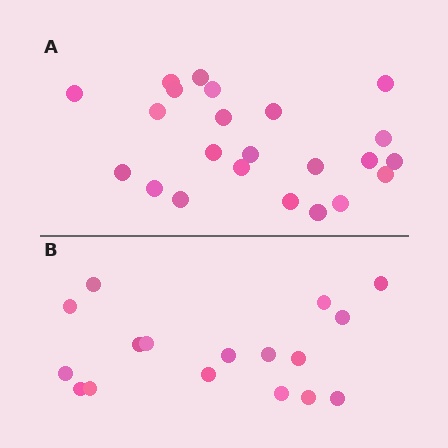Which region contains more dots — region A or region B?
Region A (the top region) has more dots.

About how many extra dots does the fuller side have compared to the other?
Region A has about 6 more dots than region B.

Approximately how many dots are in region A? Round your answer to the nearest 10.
About 20 dots. (The exact count is 23, which rounds to 20.)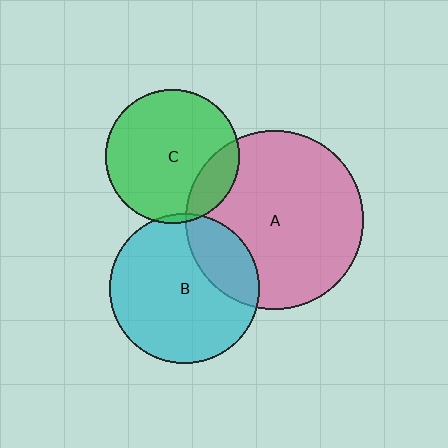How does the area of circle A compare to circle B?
Approximately 1.4 times.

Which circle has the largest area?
Circle A (pink).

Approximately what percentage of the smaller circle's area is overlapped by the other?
Approximately 5%.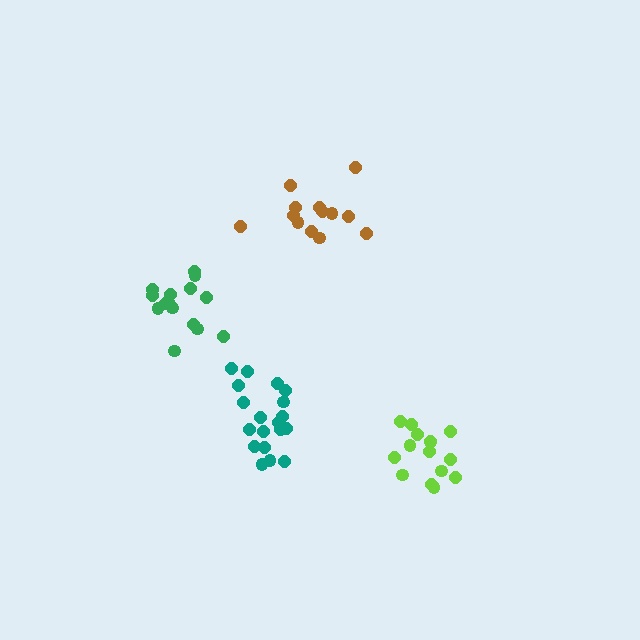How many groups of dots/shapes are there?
There are 4 groups.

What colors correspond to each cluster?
The clusters are colored: green, lime, brown, teal.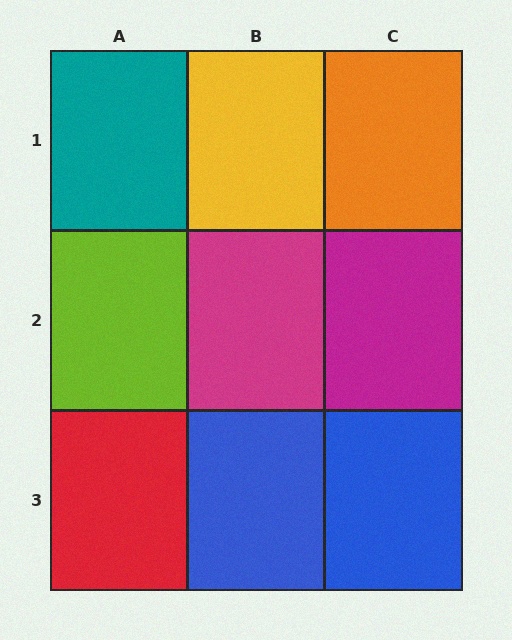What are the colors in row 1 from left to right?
Teal, yellow, orange.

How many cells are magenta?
2 cells are magenta.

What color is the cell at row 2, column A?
Lime.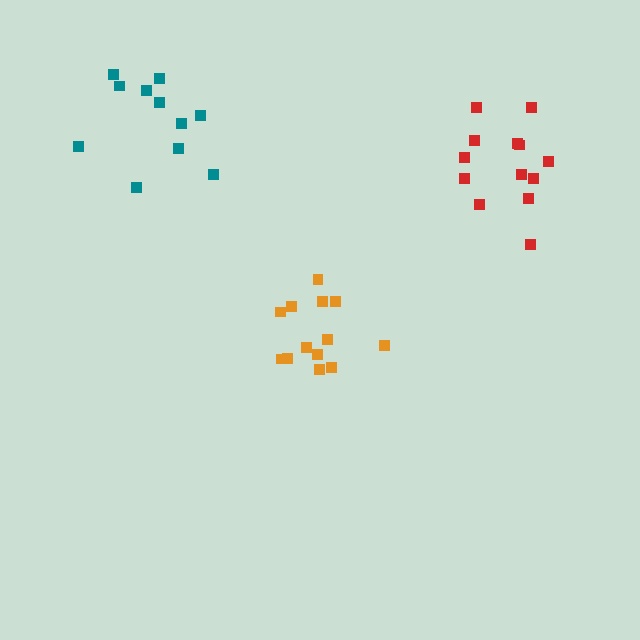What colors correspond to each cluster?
The clusters are colored: orange, teal, red.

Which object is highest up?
The teal cluster is topmost.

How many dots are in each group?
Group 1: 13 dots, Group 2: 11 dots, Group 3: 13 dots (37 total).